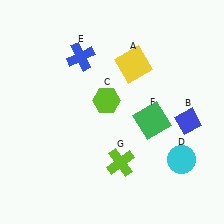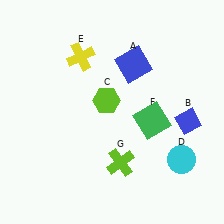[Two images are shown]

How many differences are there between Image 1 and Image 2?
There are 2 differences between the two images.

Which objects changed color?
A changed from yellow to blue. E changed from blue to yellow.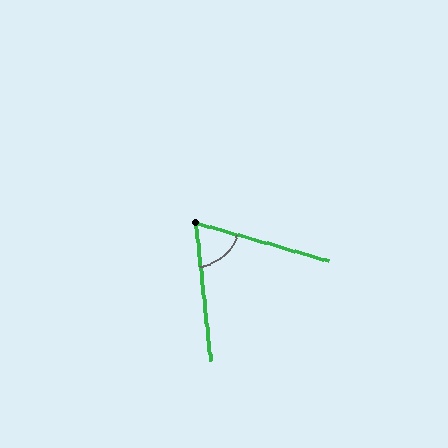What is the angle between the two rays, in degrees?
Approximately 68 degrees.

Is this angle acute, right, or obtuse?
It is acute.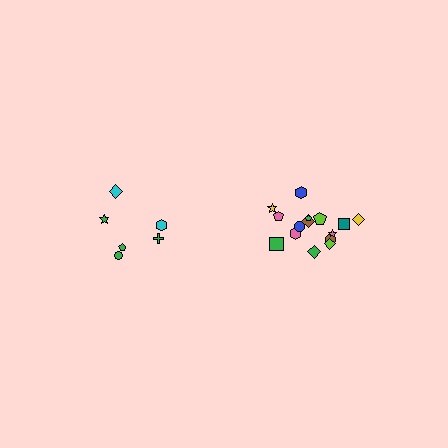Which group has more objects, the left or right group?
The right group.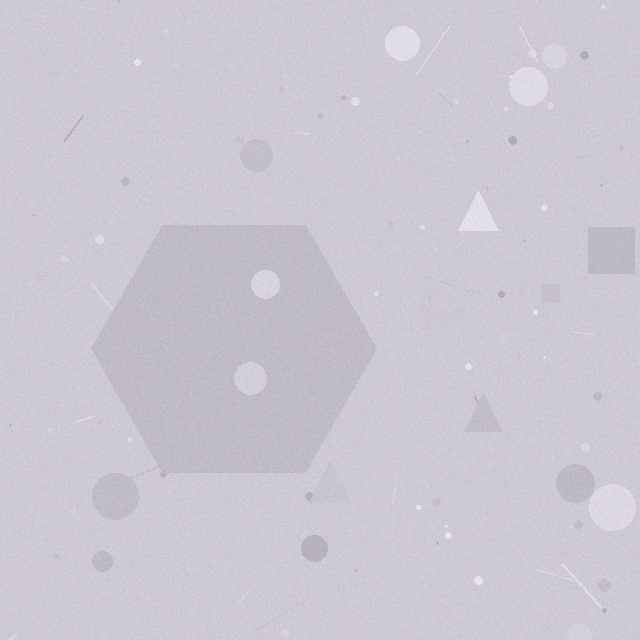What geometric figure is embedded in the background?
A hexagon is embedded in the background.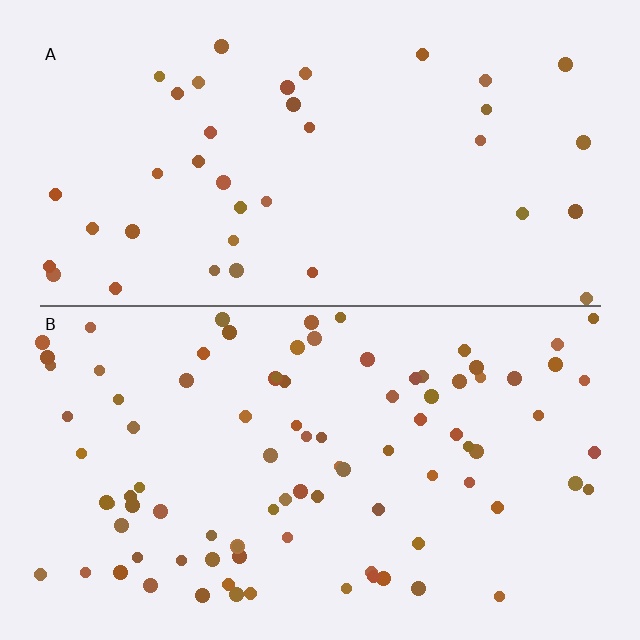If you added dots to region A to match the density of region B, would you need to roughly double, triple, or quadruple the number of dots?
Approximately double.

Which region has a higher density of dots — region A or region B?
B (the bottom).